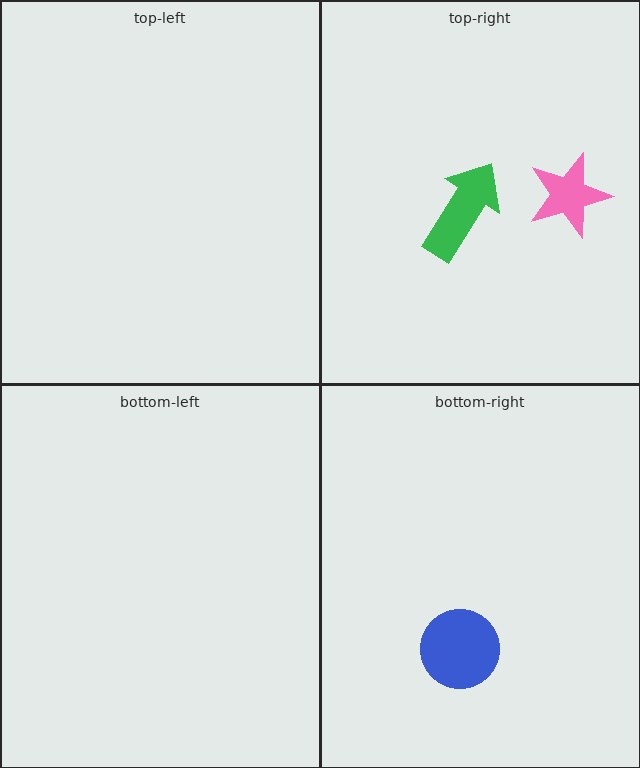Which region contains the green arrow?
The top-right region.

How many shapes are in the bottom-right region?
1.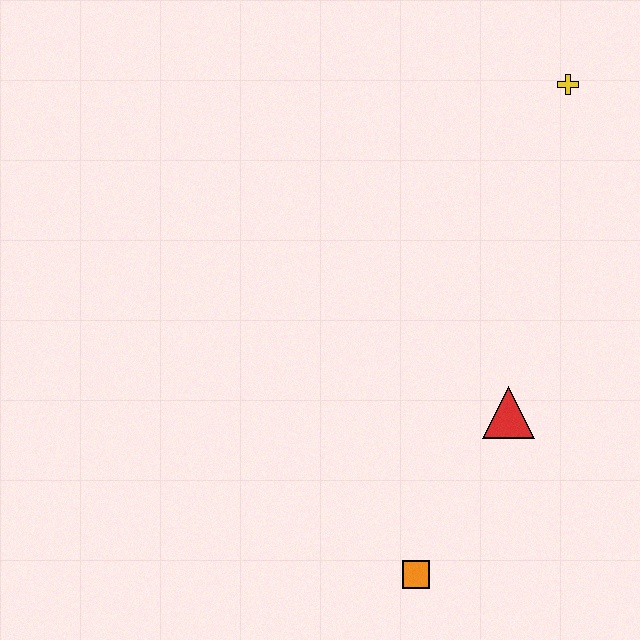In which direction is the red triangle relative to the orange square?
The red triangle is above the orange square.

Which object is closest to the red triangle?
The orange square is closest to the red triangle.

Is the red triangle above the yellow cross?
No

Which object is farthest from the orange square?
The yellow cross is farthest from the orange square.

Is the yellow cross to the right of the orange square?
Yes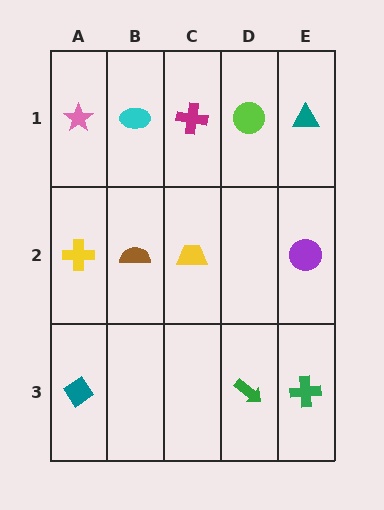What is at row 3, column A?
A teal diamond.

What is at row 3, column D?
A green arrow.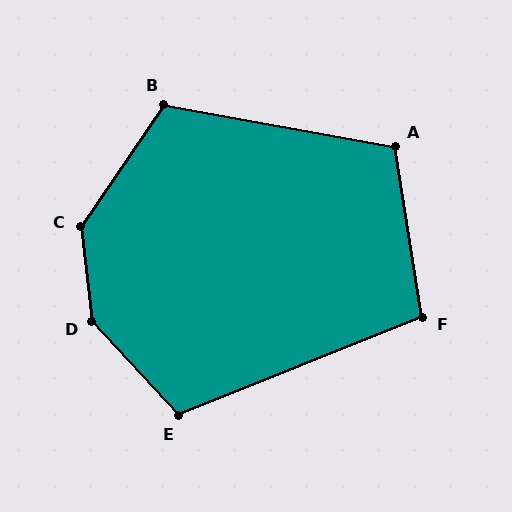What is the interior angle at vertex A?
Approximately 109 degrees (obtuse).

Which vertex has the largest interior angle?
D, at approximately 143 degrees.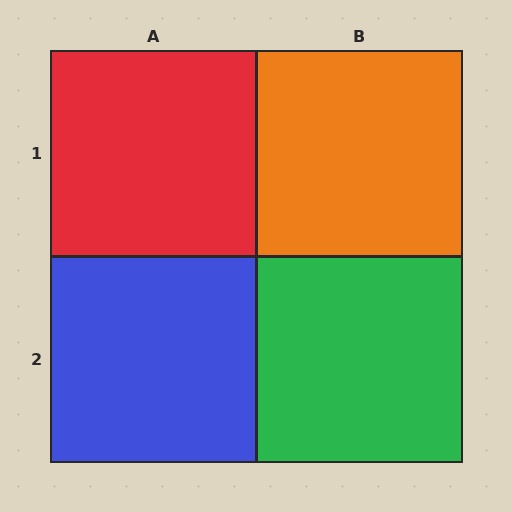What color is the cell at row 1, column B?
Orange.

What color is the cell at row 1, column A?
Red.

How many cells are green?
1 cell is green.